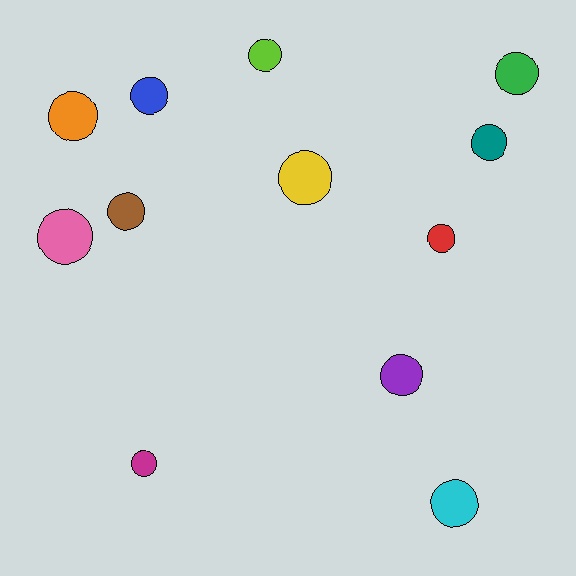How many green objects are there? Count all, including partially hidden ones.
There is 1 green object.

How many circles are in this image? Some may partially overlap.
There are 12 circles.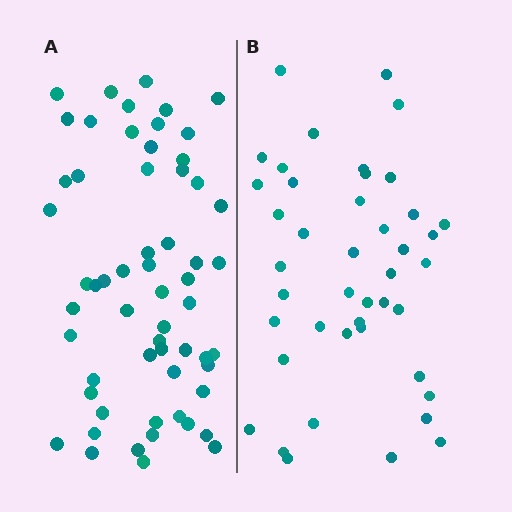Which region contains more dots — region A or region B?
Region A (the left region) has more dots.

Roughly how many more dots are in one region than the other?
Region A has approximately 15 more dots than region B.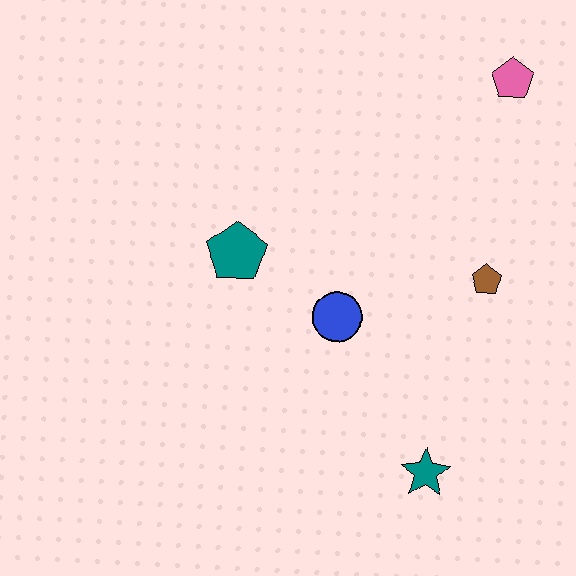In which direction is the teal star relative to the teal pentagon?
The teal star is below the teal pentagon.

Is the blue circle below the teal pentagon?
Yes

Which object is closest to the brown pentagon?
The blue circle is closest to the brown pentagon.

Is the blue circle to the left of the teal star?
Yes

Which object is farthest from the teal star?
The pink pentagon is farthest from the teal star.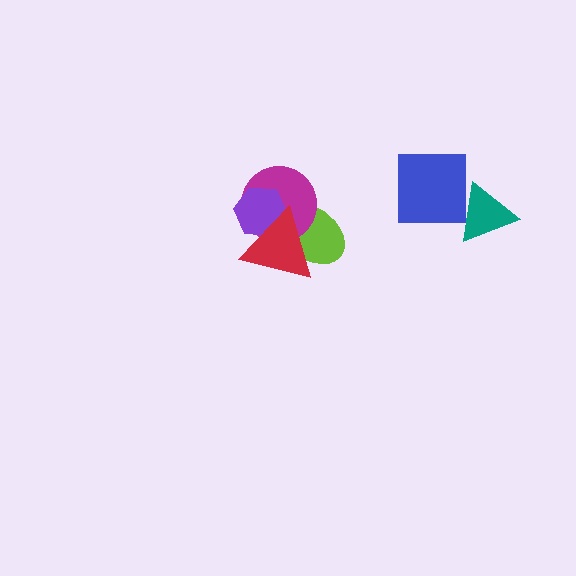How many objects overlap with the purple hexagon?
3 objects overlap with the purple hexagon.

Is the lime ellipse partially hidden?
Yes, it is partially covered by another shape.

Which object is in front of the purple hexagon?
The red triangle is in front of the purple hexagon.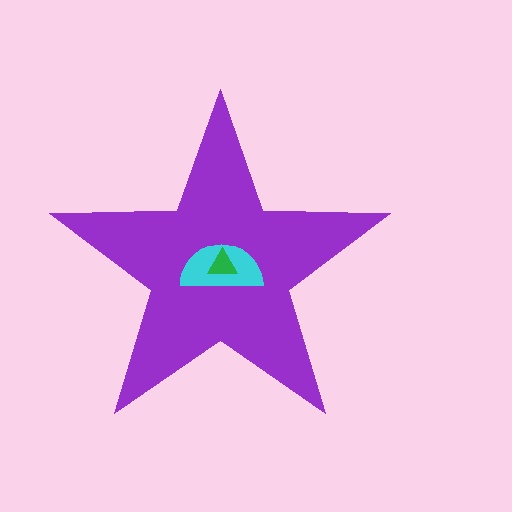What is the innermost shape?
The green triangle.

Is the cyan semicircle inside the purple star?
Yes.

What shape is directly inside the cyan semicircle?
The green triangle.